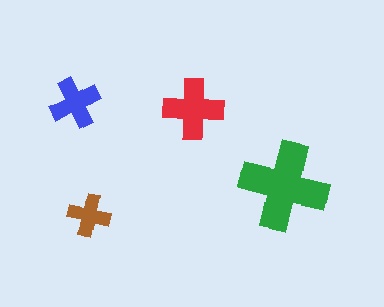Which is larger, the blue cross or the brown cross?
The blue one.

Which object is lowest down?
The brown cross is bottommost.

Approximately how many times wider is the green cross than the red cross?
About 1.5 times wider.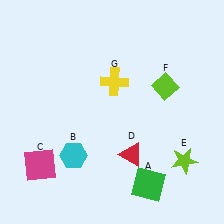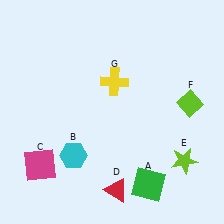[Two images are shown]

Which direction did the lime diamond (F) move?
The lime diamond (F) moved right.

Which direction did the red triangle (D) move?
The red triangle (D) moved down.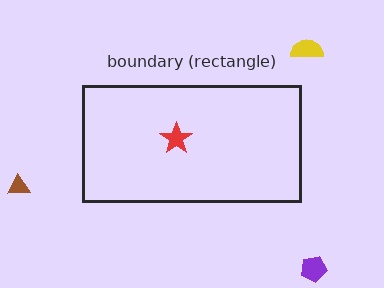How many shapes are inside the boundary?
1 inside, 3 outside.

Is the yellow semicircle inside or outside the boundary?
Outside.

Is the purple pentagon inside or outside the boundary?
Outside.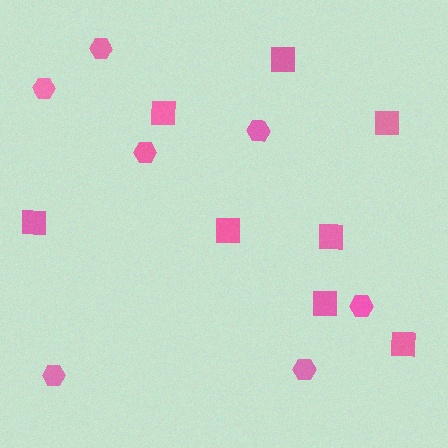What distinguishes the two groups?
There are 2 groups: one group of hexagons (7) and one group of squares (8).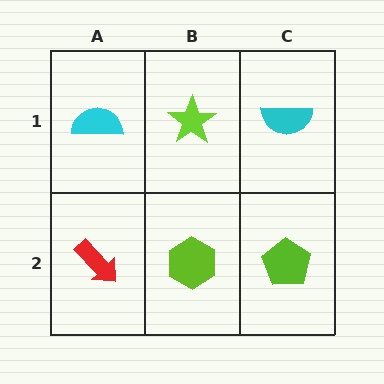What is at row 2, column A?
A red arrow.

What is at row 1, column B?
A lime star.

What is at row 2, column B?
A lime hexagon.